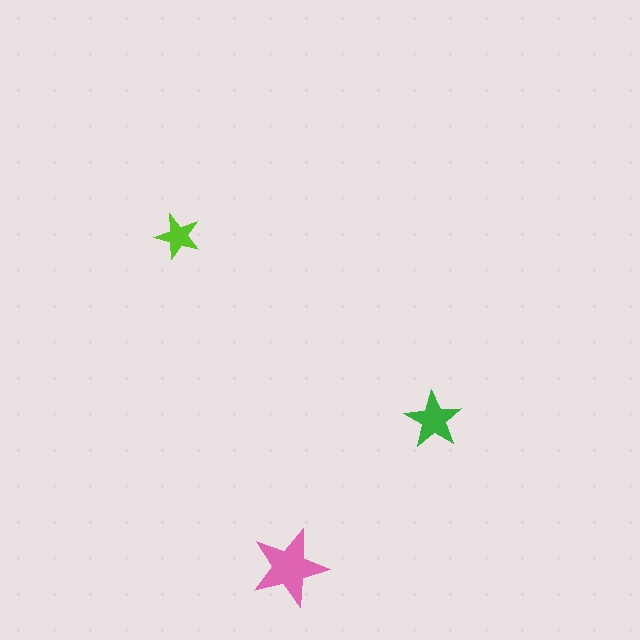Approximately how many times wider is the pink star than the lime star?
About 1.5 times wider.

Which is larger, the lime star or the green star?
The green one.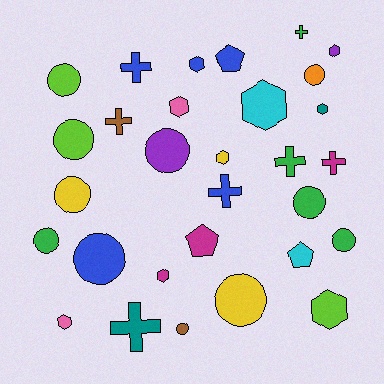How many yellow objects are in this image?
There are 3 yellow objects.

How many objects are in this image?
There are 30 objects.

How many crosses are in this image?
There are 7 crosses.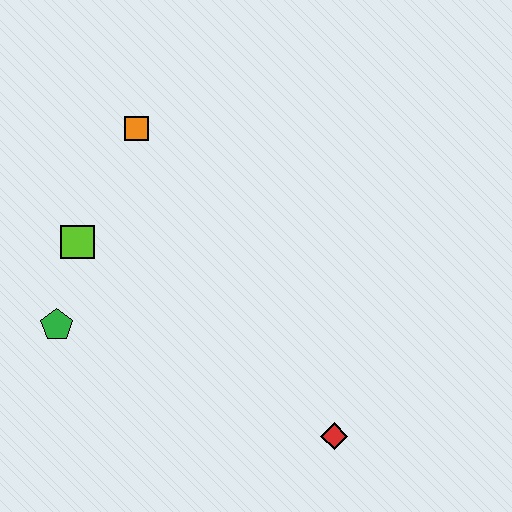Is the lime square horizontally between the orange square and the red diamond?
No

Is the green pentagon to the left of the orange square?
Yes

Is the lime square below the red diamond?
No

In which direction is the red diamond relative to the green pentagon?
The red diamond is to the right of the green pentagon.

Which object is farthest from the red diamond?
The orange square is farthest from the red diamond.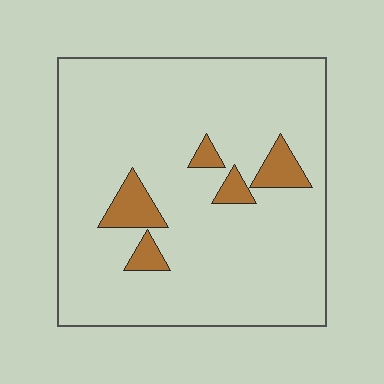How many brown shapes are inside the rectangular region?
5.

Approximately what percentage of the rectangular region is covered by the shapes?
Approximately 10%.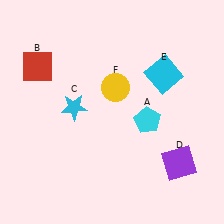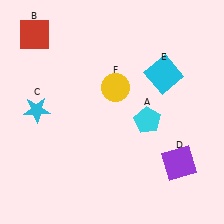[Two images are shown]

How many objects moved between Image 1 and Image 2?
2 objects moved between the two images.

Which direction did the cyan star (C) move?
The cyan star (C) moved left.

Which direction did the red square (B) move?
The red square (B) moved up.